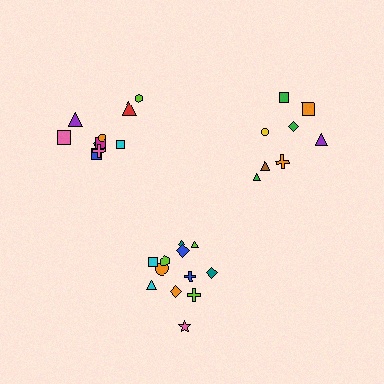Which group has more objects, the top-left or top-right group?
The top-left group.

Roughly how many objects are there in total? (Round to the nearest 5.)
Roughly 30 objects in total.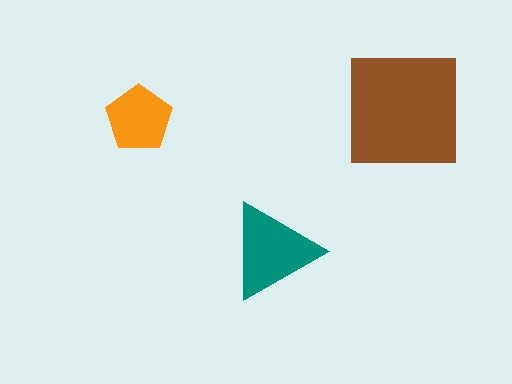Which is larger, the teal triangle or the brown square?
The brown square.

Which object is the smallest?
The orange pentagon.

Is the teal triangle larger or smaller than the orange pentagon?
Larger.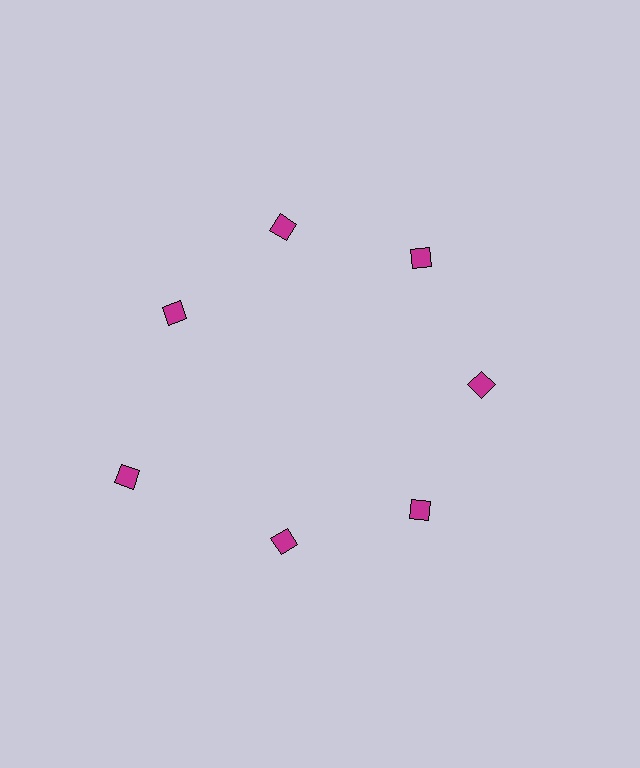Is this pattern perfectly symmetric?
No. The 7 magenta diamonds are arranged in a ring, but one element near the 8 o'clock position is pushed outward from the center, breaking the 7-fold rotational symmetry.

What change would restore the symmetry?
The symmetry would be restored by moving it inward, back onto the ring so that all 7 diamonds sit at equal angles and equal distance from the center.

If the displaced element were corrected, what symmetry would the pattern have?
It would have 7-fold rotational symmetry — the pattern would map onto itself every 51 degrees.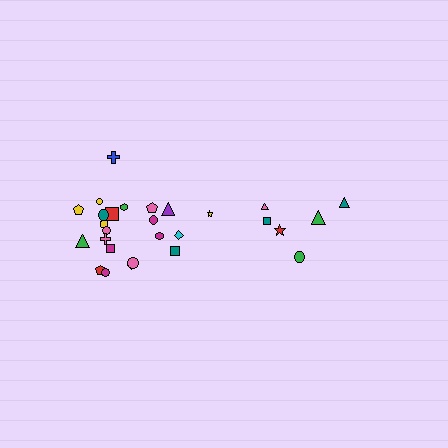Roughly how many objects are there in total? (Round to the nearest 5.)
Roughly 30 objects in total.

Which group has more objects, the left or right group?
The left group.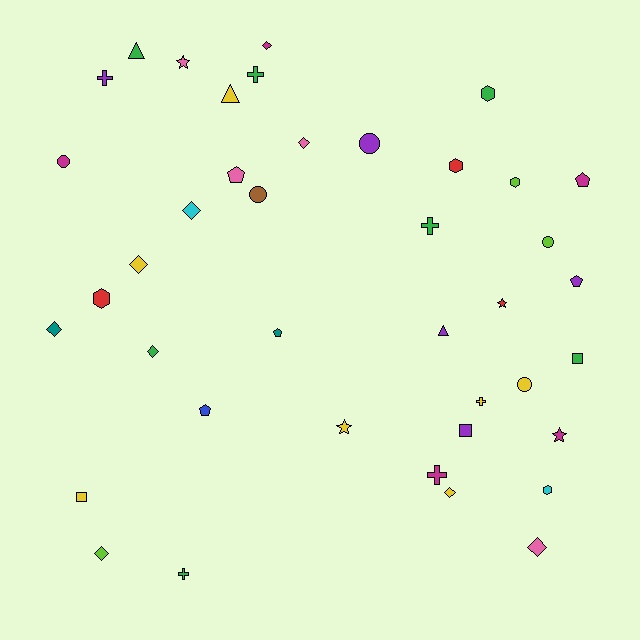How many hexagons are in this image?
There are 5 hexagons.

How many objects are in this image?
There are 40 objects.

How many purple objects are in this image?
There are 5 purple objects.